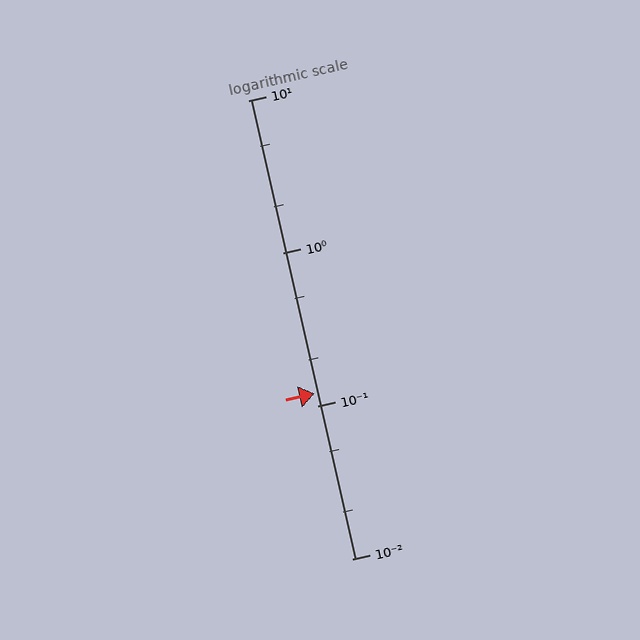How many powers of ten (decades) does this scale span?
The scale spans 3 decades, from 0.01 to 10.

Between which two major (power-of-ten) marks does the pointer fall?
The pointer is between 0.1 and 1.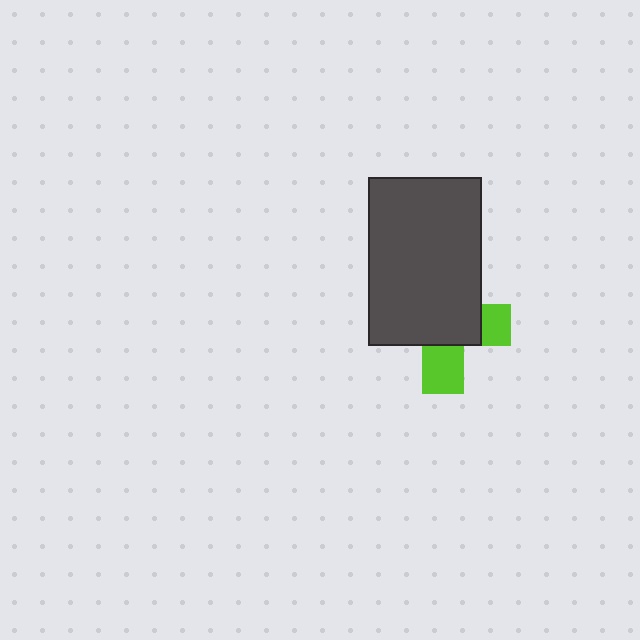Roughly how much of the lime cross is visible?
A small part of it is visible (roughly 34%).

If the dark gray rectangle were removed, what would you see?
You would see the complete lime cross.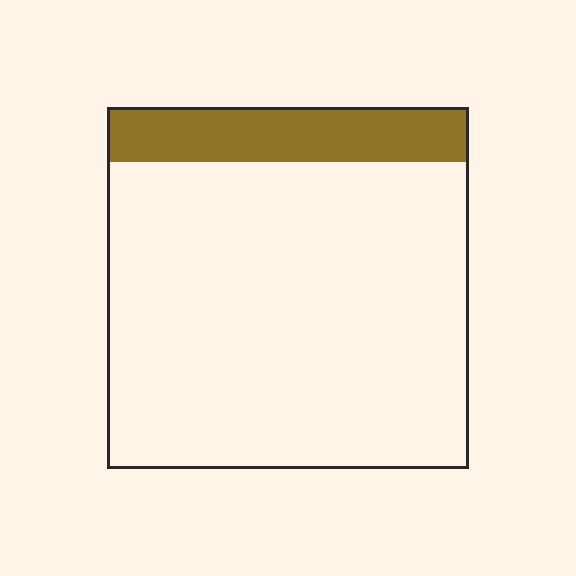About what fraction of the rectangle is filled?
About one sixth (1/6).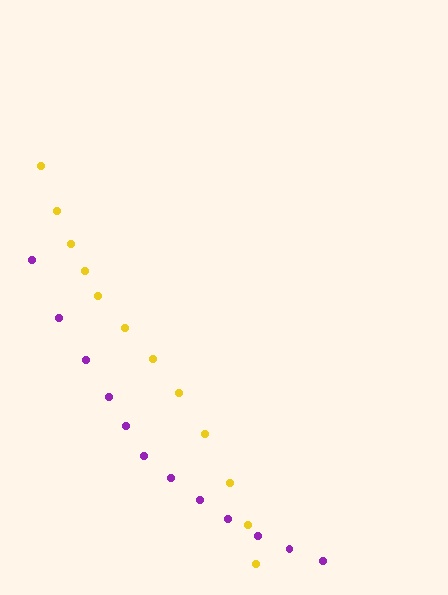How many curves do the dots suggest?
There are 2 distinct paths.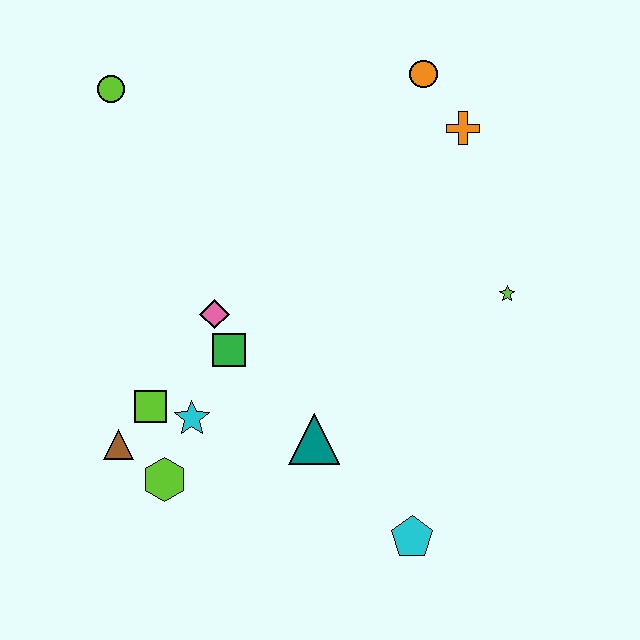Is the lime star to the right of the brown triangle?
Yes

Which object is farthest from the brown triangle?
The orange circle is farthest from the brown triangle.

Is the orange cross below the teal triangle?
No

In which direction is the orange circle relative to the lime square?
The orange circle is above the lime square.